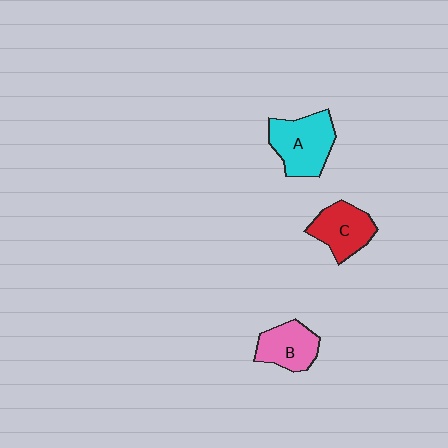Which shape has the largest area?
Shape A (cyan).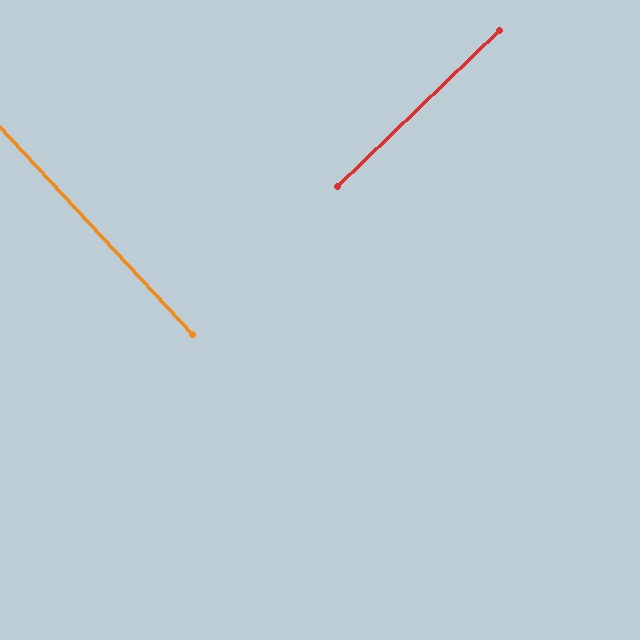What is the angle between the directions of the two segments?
Approximately 89 degrees.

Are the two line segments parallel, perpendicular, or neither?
Perpendicular — they meet at approximately 89°.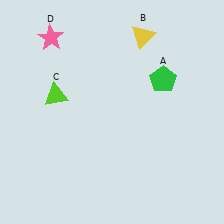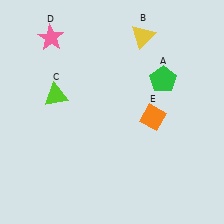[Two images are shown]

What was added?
An orange diamond (E) was added in Image 2.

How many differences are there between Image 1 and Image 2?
There is 1 difference between the two images.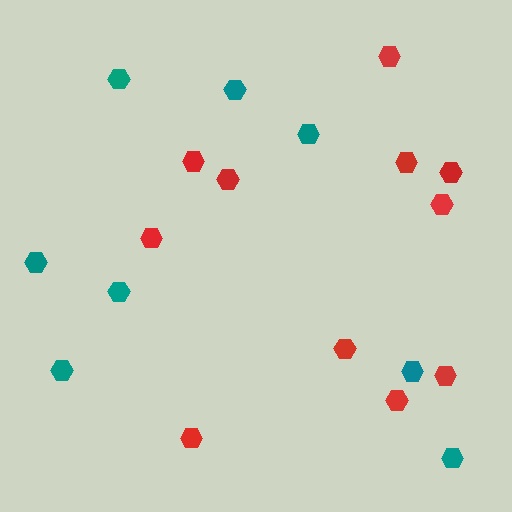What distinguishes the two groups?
There are 2 groups: one group of red hexagons (11) and one group of teal hexagons (8).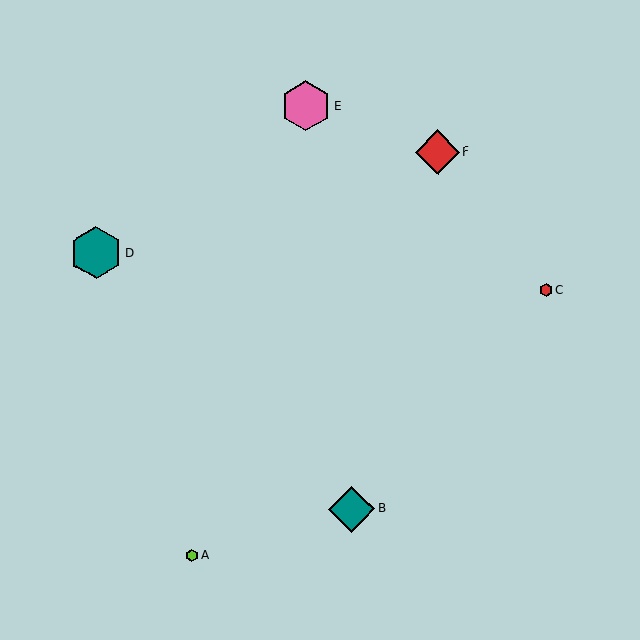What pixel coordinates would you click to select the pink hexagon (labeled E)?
Click at (306, 106) to select the pink hexagon E.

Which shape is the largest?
The teal hexagon (labeled D) is the largest.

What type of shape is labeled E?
Shape E is a pink hexagon.